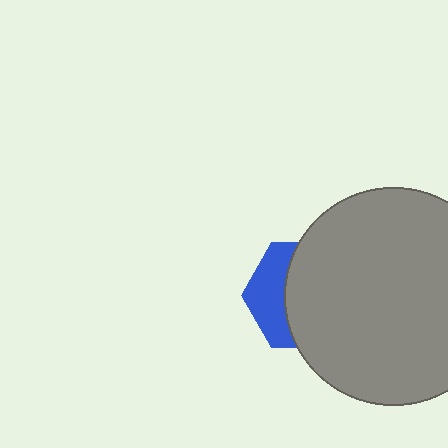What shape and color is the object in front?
The object in front is a gray circle.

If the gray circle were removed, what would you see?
You would see the complete blue hexagon.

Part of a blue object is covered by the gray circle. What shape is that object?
It is a hexagon.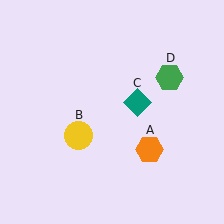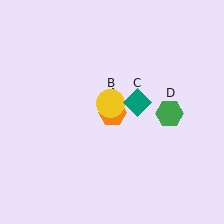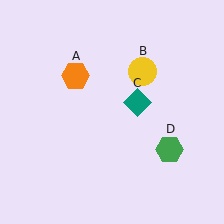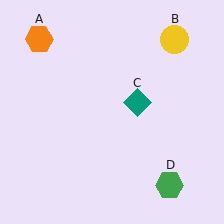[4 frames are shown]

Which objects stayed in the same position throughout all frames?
Teal diamond (object C) remained stationary.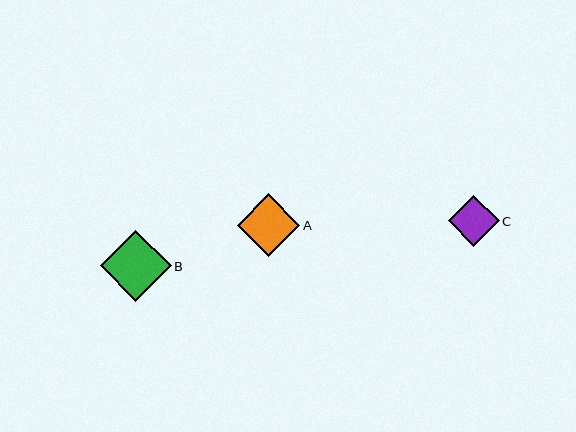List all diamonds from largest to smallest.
From largest to smallest: B, A, C.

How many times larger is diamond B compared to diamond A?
Diamond B is approximately 1.1 times the size of diamond A.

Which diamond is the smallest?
Diamond C is the smallest with a size of approximately 51 pixels.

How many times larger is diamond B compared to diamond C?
Diamond B is approximately 1.4 times the size of diamond C.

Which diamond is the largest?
Diamond B is the largest with a size of approximately 71 pixels.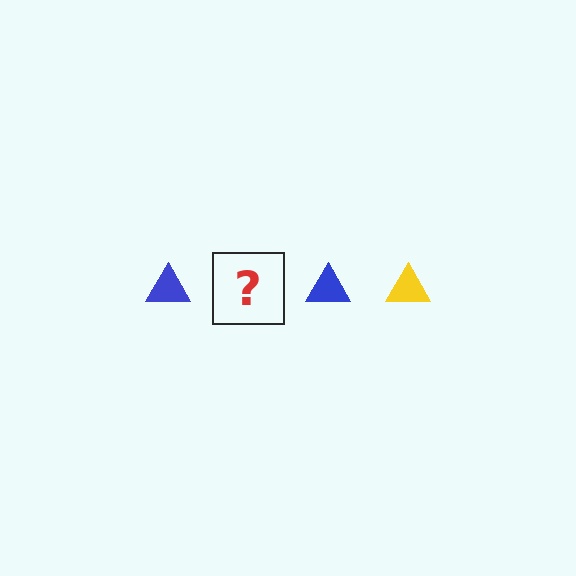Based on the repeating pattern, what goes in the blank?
The blank should be a yellow triangle.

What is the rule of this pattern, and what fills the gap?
The rule is that the pattern cycles through blue, yellow triangles. The gap should be filled with a yellow triangle.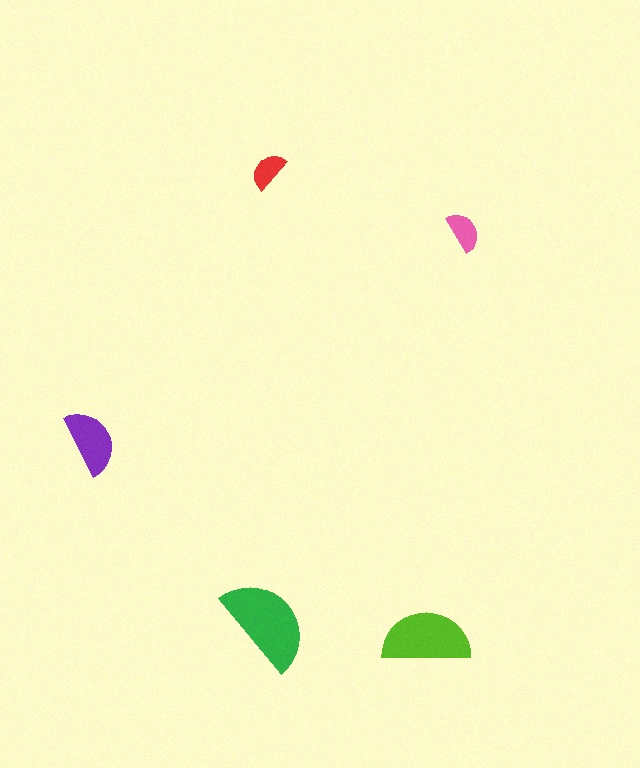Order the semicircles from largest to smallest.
the green one, the lime one, the purple one, the pink one, the red one.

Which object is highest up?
The red semicircle is topmost.